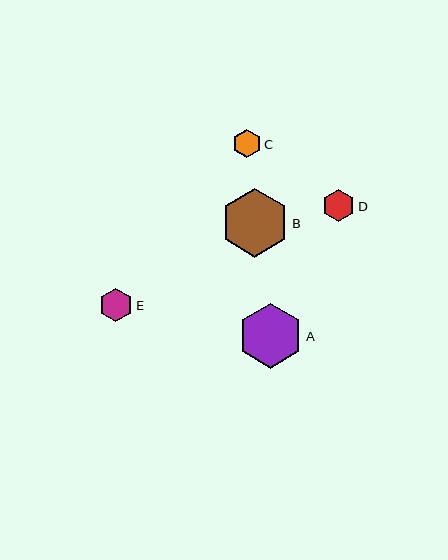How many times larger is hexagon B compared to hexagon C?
Hexagon B is approximately 2.4 times the size of hexagon C.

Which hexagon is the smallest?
Hexagon C is the smallest with a size of approximately 28 pixels.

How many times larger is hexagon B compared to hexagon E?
Hexagon B is approximately 2.0 times the size of hexagon E.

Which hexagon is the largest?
Hexagon B is the largest with a size of approximately 69 pixels.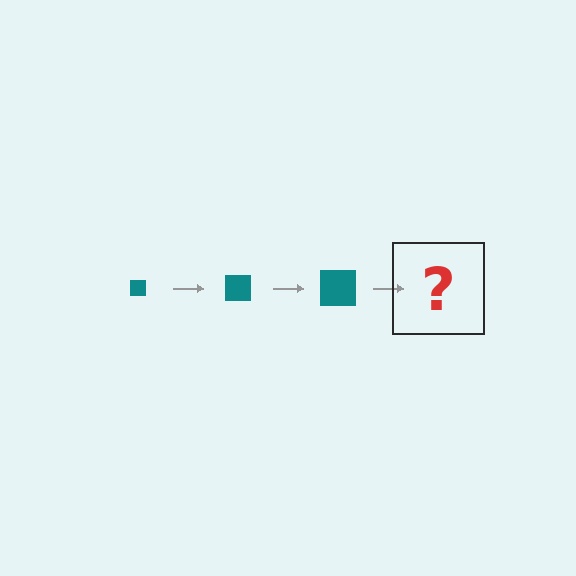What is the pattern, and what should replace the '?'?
The pattern is that the square gets progressively larger each step. The '?' should be a teal square, larger than the previous one.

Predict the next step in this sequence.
The next step is a teal square, larger than the previous one.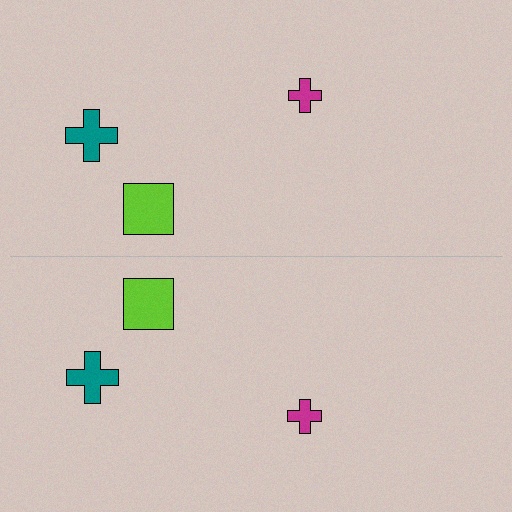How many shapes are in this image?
There are 6 shapes in this image.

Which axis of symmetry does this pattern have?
The pattern has a horizontal axis of symmetry running through the center of the image.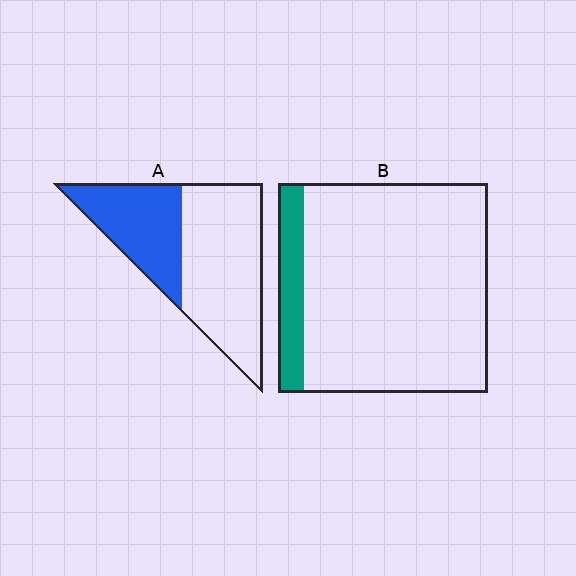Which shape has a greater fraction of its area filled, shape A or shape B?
Shape A.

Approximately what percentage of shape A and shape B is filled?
A is approximately 40% and B is approximately 10%.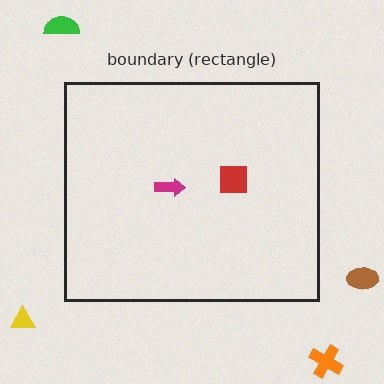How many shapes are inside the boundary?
2 inside, 4 outside.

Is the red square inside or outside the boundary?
Inside.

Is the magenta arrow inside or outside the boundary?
Inside.